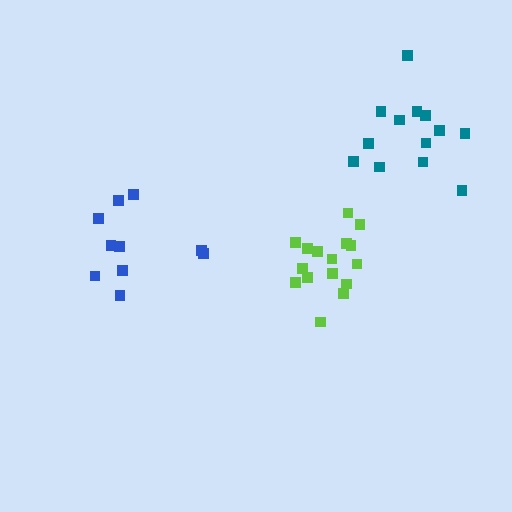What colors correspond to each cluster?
The clusters are colored: lime, blue, teal.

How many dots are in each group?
Group 1: 16 dots, Group 2: 10 dots, Group 3: 13 dots (39 total).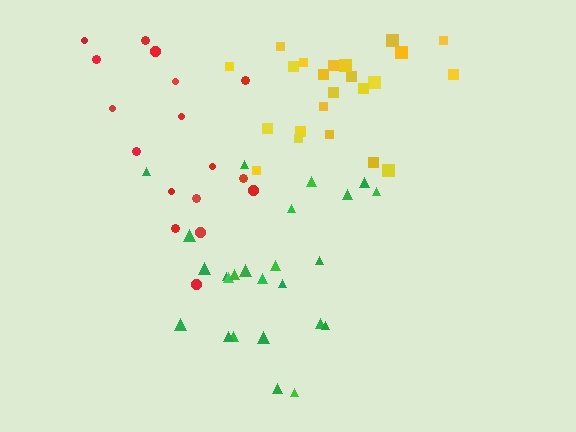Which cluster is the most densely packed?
Yellow.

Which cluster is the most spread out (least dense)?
Red.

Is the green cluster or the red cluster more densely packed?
Green.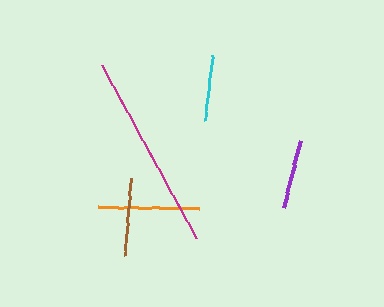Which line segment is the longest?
The magenta line is the longest at approximately 197 pixels.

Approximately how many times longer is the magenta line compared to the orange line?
The magenta line is approximately 2.0 times the length of the orange line.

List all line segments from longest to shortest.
From longest to shortest: magenta, orange, brown, purple, cyan.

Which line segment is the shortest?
The cyan line is the shortest at approximately 66 pixels.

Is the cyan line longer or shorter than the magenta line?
The magenta line is longer than the cyan line.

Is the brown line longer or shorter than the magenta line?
The magenta line is longer than the brown line.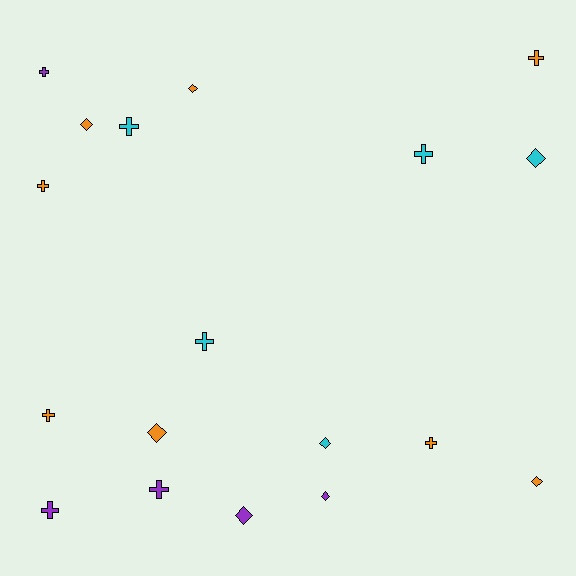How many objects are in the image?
There are 18 objects.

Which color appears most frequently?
Orange, with 8 objects.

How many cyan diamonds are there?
There are 2 cyan diamonds.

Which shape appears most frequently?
Cross, with 10 objects.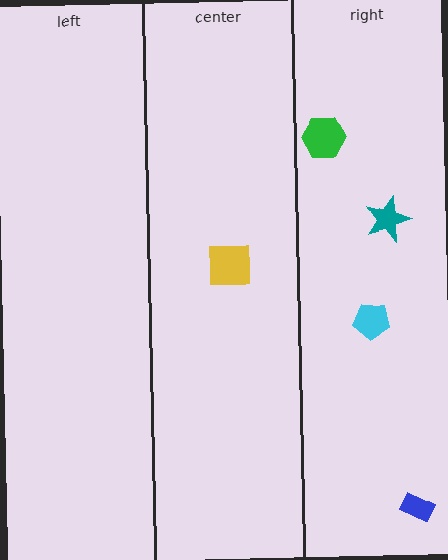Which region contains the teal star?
The right region.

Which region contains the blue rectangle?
The right region.